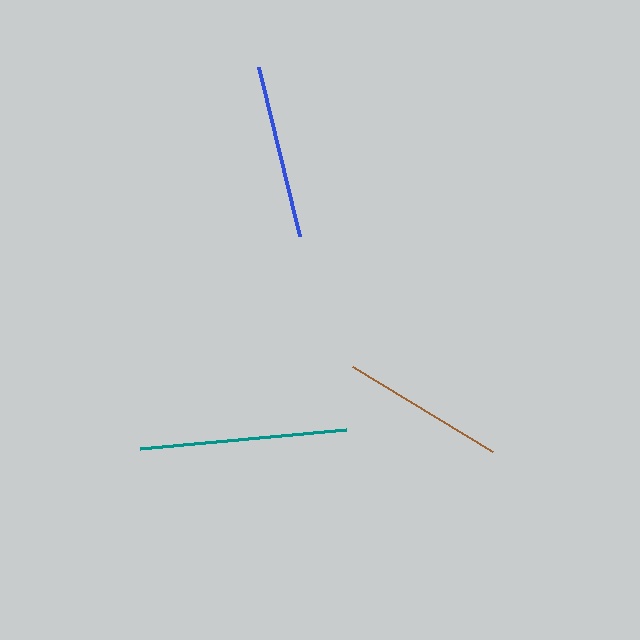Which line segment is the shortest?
The brown line is the shortest at approximately 163 pixels.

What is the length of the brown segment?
The brown segment is approximately 163 pixels long.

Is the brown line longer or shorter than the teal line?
The teal line is longer than the brown line.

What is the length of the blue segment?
The blue segment is approximately 174 pixels long.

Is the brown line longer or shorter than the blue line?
The blue line is longer than the brown line.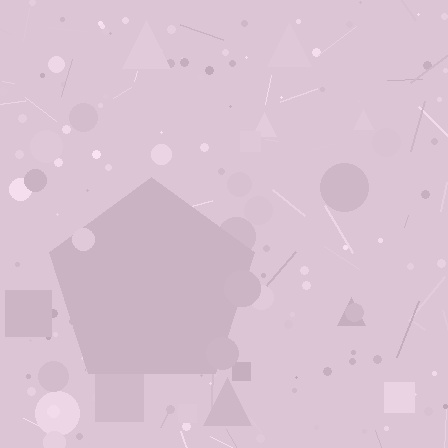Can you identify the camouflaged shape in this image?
The camouflaged shape is a pentagon.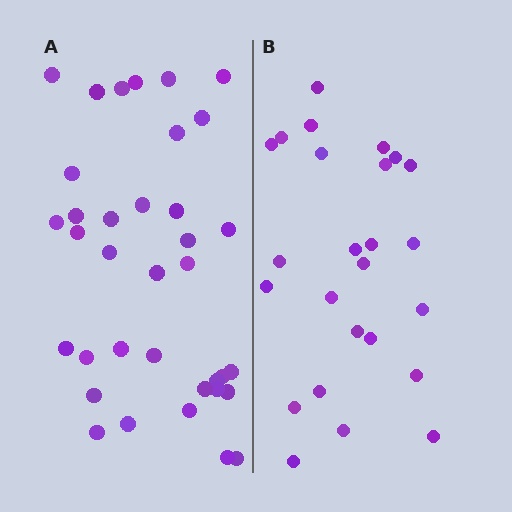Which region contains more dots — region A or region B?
Region A (the left region) has more dots.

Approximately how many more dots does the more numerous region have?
Region A has roughly 12 or so more dots than region B.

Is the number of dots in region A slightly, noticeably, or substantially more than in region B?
Region A has noticeably more, but not dramatically so. The ratio is roughly 1.4 to 1.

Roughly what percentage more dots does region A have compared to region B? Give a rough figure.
About 45% more.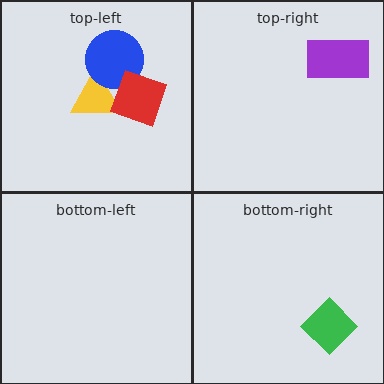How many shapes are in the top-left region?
3.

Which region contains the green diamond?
The bottom-right region.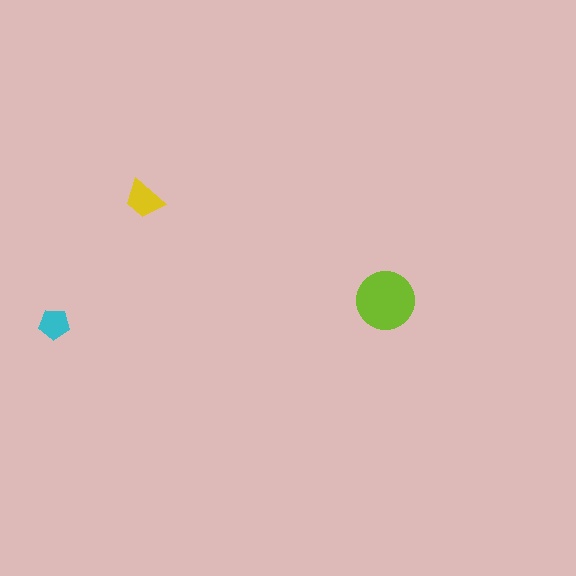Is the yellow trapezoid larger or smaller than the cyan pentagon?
Larger.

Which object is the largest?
The lime circle.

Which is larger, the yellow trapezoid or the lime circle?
The lime circle.